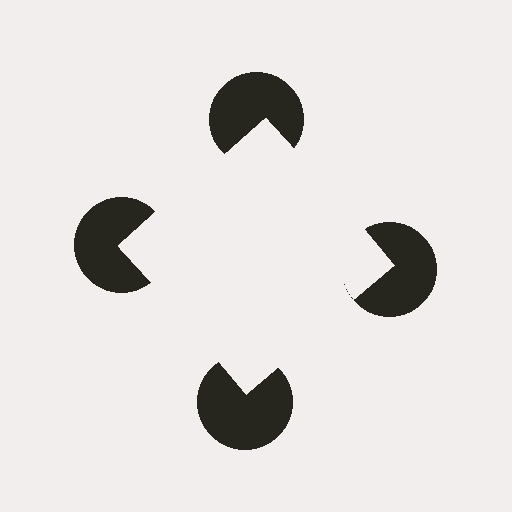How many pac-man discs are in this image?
There are 4 — one at each vertex of the illusory square.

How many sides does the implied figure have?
4 sides.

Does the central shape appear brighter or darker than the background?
It typically appears slightly brighter than the background, even though no actual brightness change is drawn.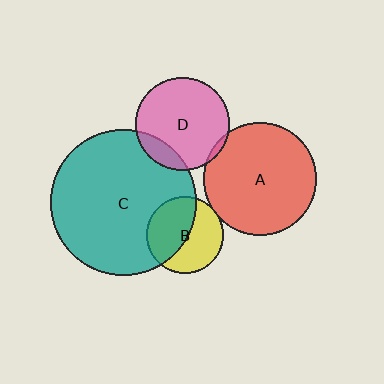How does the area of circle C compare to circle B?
Approximately 3.6 times.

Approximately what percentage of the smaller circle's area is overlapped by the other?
Approximately 50%.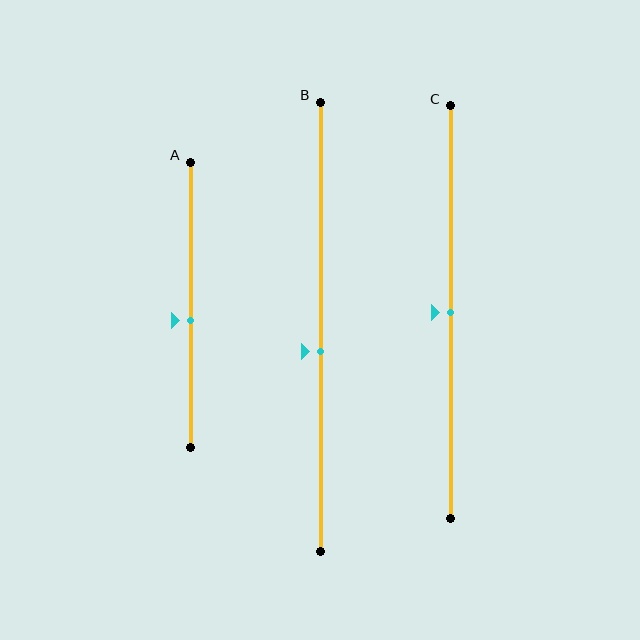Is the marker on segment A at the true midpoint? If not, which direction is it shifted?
No, the marker on segment A is shifted downward by about 5% of the segment length.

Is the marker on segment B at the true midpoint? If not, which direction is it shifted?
No, the marker on segment B is shifted downward by about 5% of the segment length.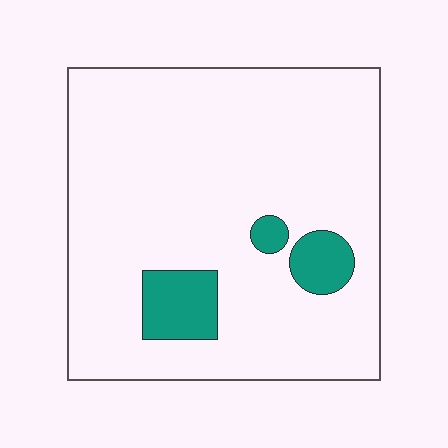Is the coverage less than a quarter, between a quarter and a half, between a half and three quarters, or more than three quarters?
Less than a quarter.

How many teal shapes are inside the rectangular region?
3.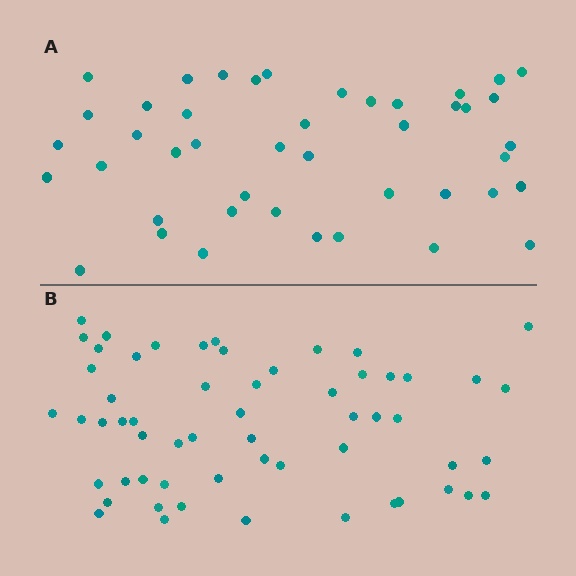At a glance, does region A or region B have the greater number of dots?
Region B (the bottom region) has more dots.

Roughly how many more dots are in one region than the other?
Region B has approximately 15 more dots than region A.